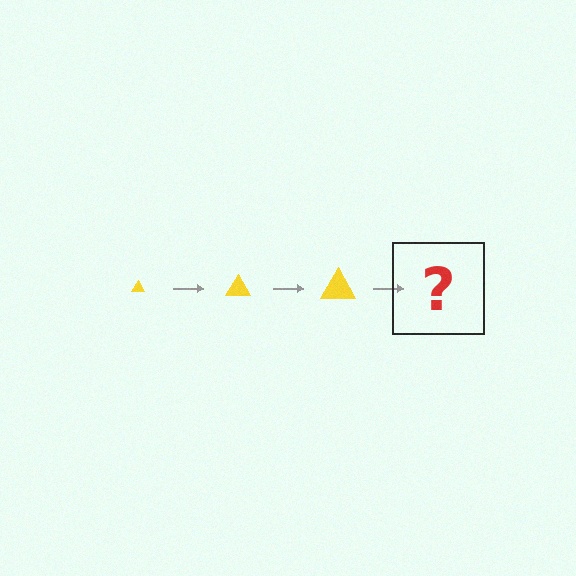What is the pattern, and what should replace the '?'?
The pattern is that the triangle gets progressively larger each step. The '?' should be a yellow triangle, larger than the previous one.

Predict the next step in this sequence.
The next step is a yellow triangle, larger than the previous one.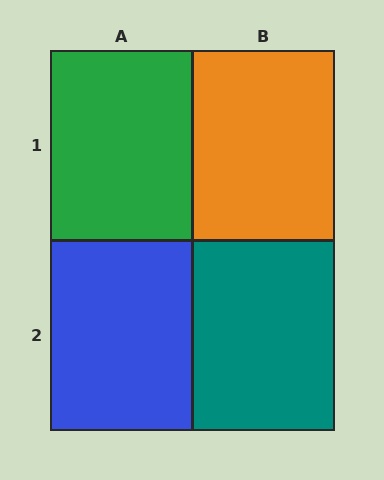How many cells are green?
1 cell is green.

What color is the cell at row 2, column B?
Teal.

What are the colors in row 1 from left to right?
Green, orange.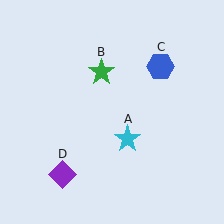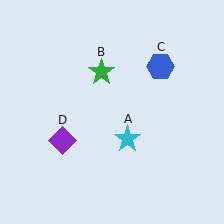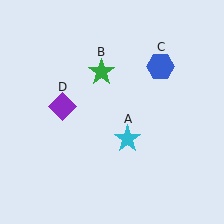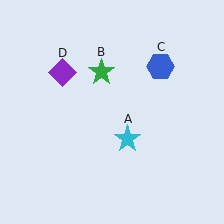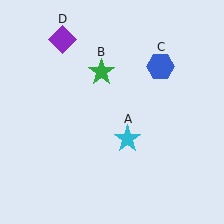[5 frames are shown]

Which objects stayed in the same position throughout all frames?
Cyan star (object A) and green star (object B) and blue hexagon (object C) remained stationary.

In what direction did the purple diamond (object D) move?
The purple diamond (object D) moved up.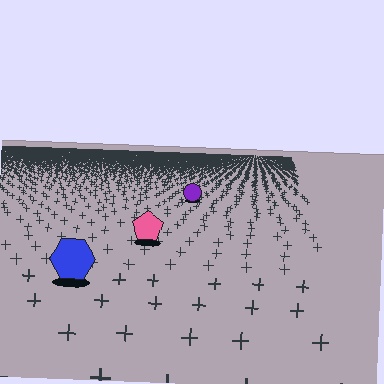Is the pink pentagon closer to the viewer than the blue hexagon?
No. The blue hexagon is closer — you can tell from the texture gradient: the ground texture is coarser near it.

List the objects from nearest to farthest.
From nearest to farthest: the blue hexagon, the pink pentagon, the purple circle.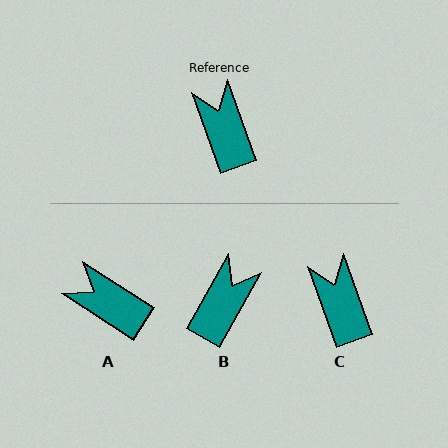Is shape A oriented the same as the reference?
No, it is off by about 37 degrees.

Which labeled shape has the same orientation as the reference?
C.